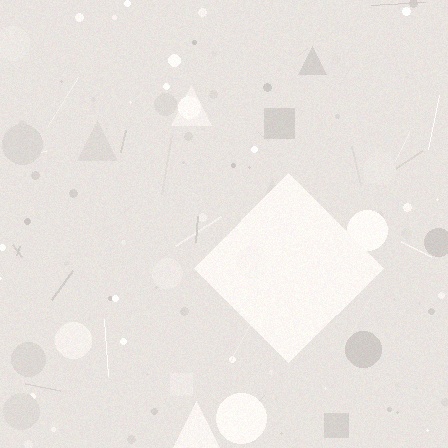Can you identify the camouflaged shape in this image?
The camouflaged shape is a diamond.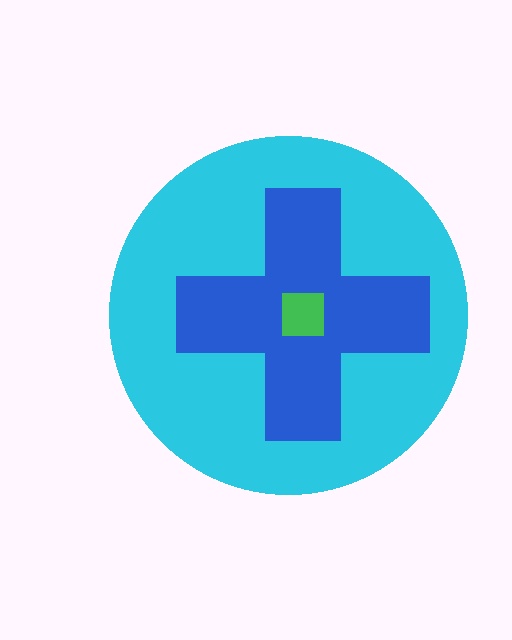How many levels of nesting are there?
3.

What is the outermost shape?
The cyan circle.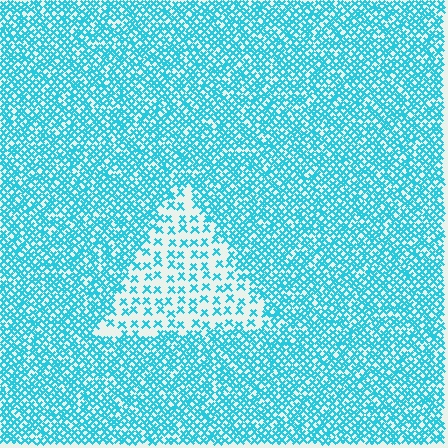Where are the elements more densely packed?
The elements are more densely packed outside the triangle boundary.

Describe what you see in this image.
The image contains small cyan elements arranged at two different densities. A triangle-shaped region is visible where the elements are less densely packed than the surrounding area.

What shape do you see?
I see a triangle.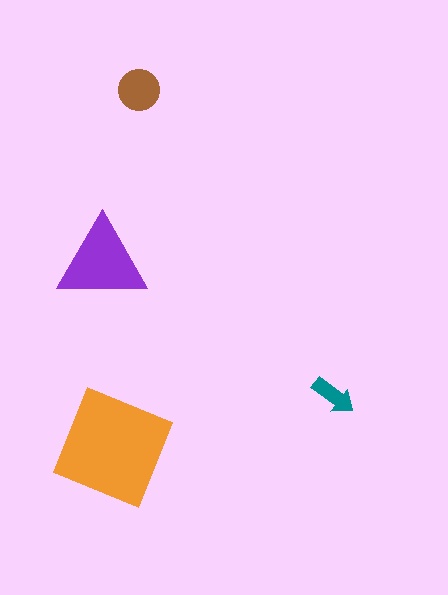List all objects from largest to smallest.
The orange square, the purple triangle, the brown circle, the teal arrow.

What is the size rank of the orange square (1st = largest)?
1st.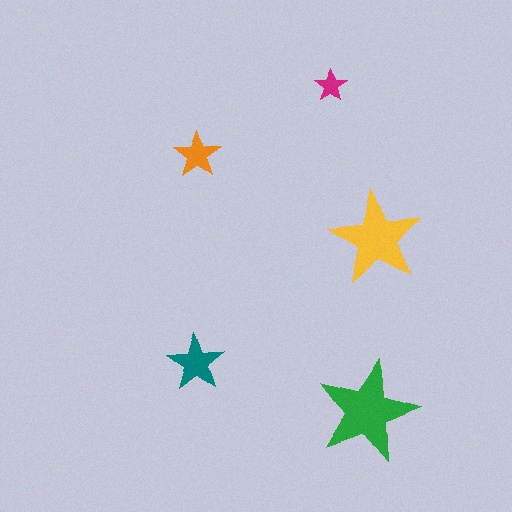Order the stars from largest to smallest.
the green one, the yellow one, the teal one, the orange one, the magenta one.